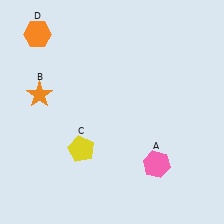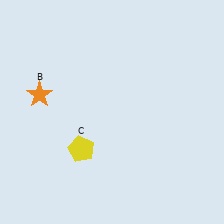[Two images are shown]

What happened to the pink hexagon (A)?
The pink hexagon (A) was removed in Image 2. It was in the bottom-right area of Image 1.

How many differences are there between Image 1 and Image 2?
There are 2 differences between the two images.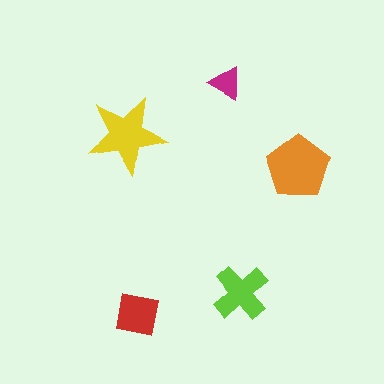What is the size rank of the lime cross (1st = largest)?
3rd.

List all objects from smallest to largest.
The magenta triangle, the red square, the lime cross, the yellow star, the orange pentagon.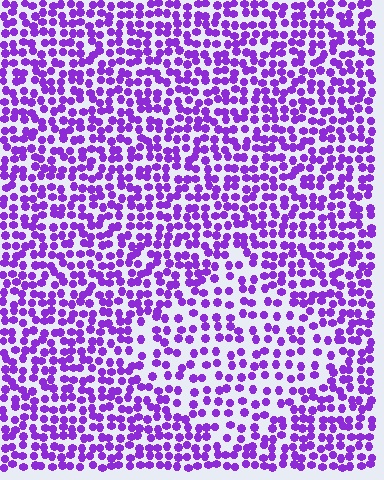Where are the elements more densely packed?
The elements are more densely packed outside the diamond boundary.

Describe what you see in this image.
The image contains small purple elements arranged at two different densities. A diamond-shaped region is visible where the elements are less densely packed than the surrounding area.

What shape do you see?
I see a diamond.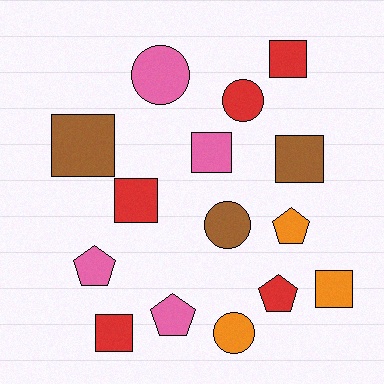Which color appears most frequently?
Red, with 5 objects.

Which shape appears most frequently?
Square, with 7 objects.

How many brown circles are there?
There is 1 brown circle.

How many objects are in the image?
There are 15 objects.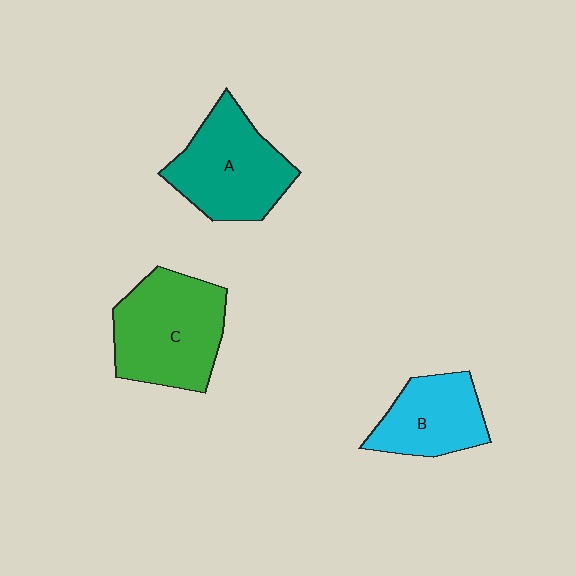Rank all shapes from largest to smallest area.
From largest to smallest: C (green), A (teal), B (cyan).